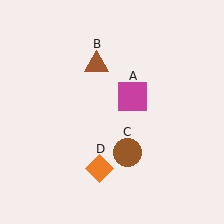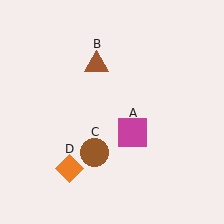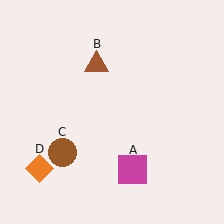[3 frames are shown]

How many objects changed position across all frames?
3 objects changed position: magenta square (object A), brown circle (object C), orange diamond (object D).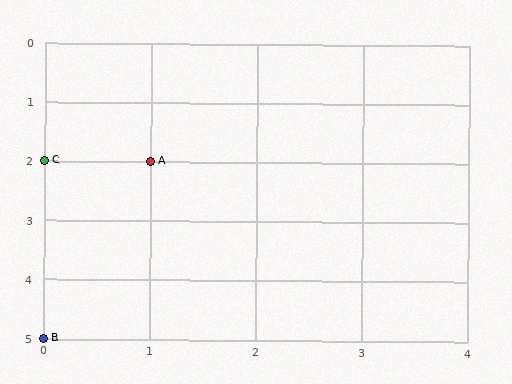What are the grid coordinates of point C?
Point C is at grid coordinates (0, 2).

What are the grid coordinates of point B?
Point B is at grid coordinates (0, 5).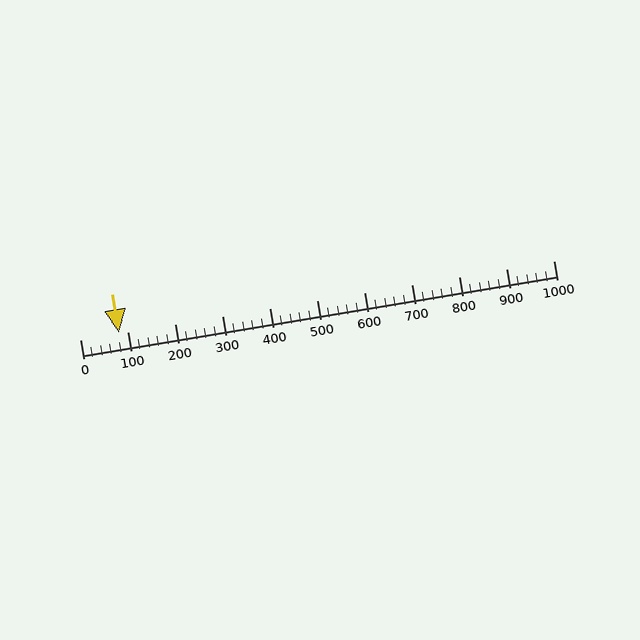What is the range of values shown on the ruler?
The ruler shows values from 0 to 1000.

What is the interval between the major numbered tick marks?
The major tick marks are spaced 100 units apart.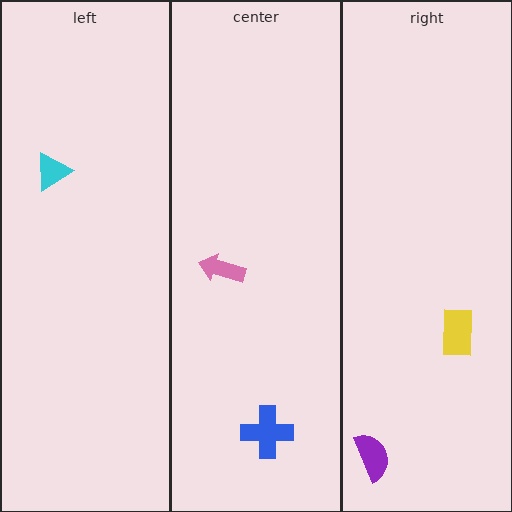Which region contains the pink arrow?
The center region.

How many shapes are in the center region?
2.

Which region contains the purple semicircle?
The right region.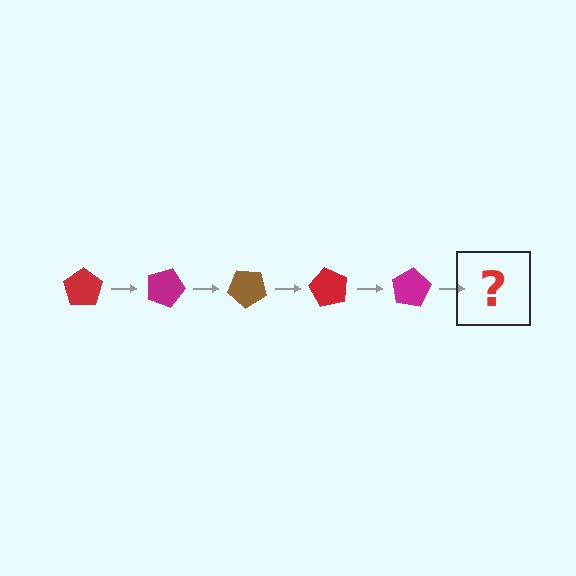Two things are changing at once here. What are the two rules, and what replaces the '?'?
The two rules are that it rotates 20 degrees each step and the color cycles through red, magenta, and brown. The '?' should be a brown pentagon, rotated 100 degrees from the start.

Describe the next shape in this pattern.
It should be a brown pentagon, rotated 100 degrees from the start.